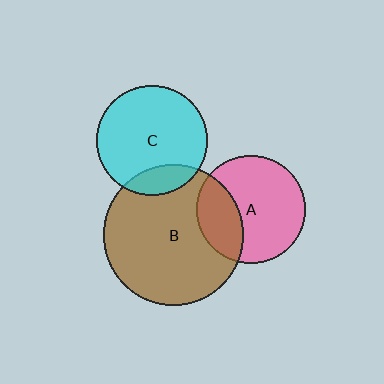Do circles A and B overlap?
Yes.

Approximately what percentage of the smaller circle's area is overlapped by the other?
Approximately 30%.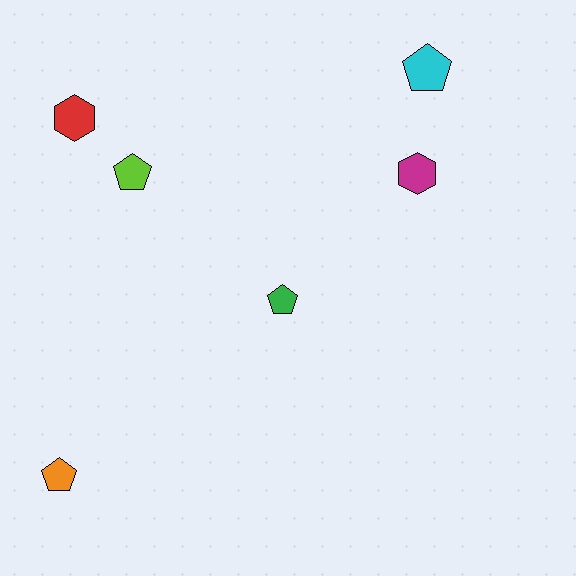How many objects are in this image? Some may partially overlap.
There are 6 objects.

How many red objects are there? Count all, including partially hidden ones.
There is 1 red object.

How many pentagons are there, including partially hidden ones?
There are 4 pentagons.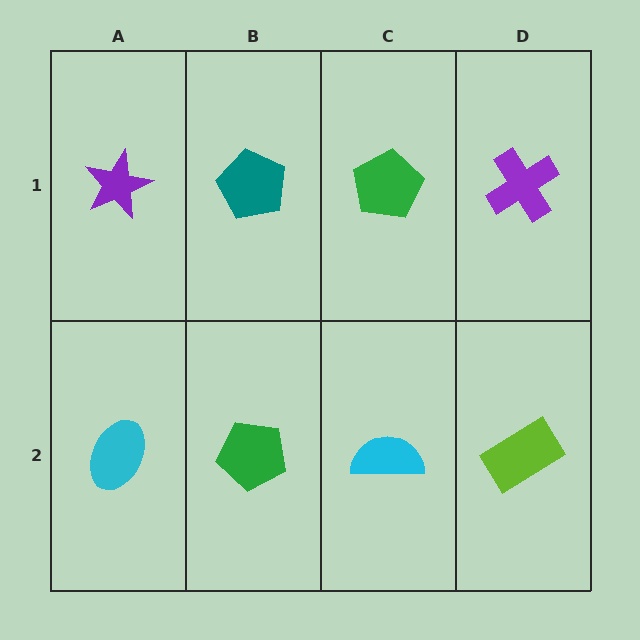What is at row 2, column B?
A green pentagon.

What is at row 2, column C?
A cyan semicircle.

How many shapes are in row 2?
4 shapes.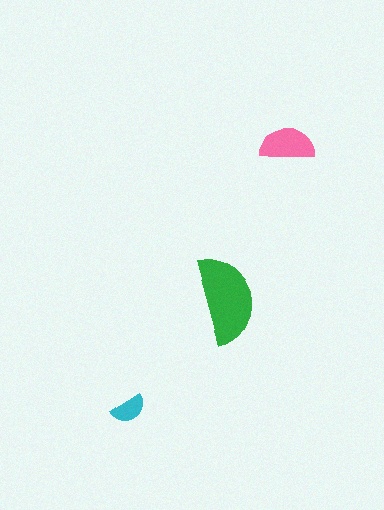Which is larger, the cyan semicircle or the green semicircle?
The green one.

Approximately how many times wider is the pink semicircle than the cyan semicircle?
About 1.5 times wider.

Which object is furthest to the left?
The cyan semicircle is leftmost.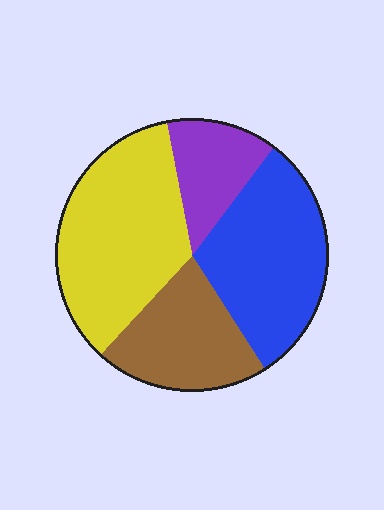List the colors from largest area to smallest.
From largest to smallest: yellow, blue, brown, purple.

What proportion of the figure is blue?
Blue covers 30% of the figure.